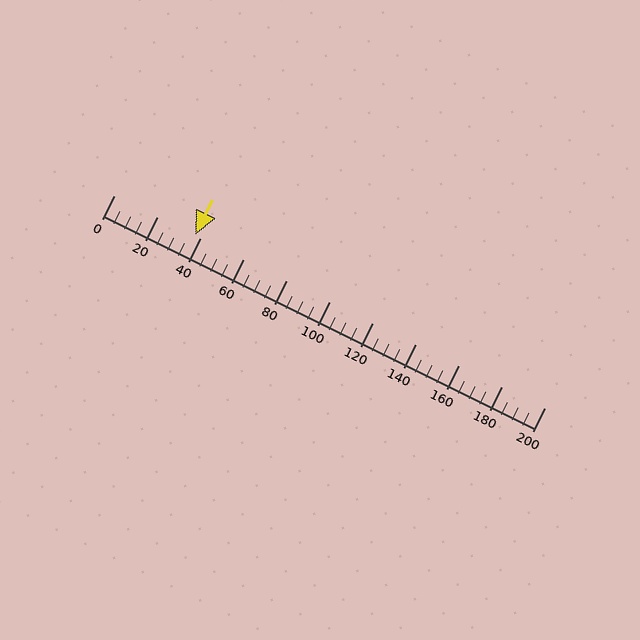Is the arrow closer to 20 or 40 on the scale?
The arrow is closer to 40.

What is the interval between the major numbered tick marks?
The major tick marks are spaced 20 units apart.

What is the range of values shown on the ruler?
The ruler shows values from 0 to 200.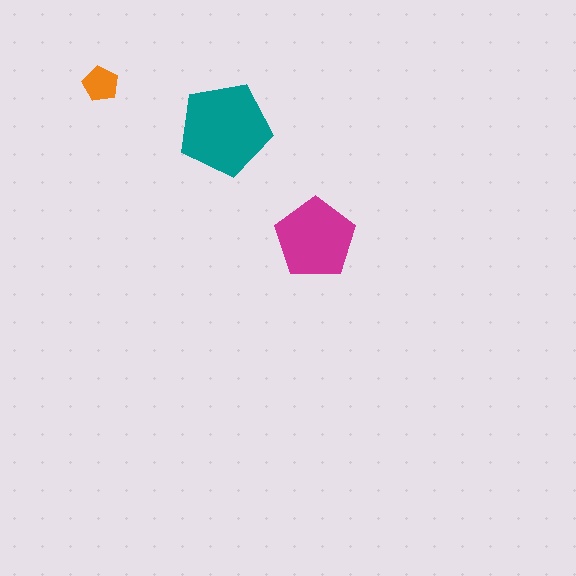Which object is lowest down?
The magenta pentagon is bottommost.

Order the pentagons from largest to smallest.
the teal one, the magenta one, the orange one.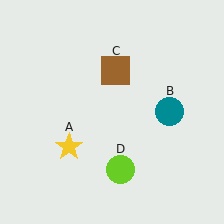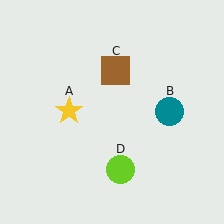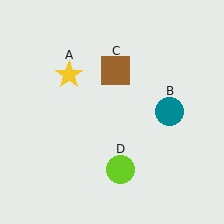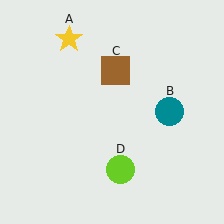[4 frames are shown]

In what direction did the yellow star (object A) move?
The yellow star (object A) moved up.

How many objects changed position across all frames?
1 object changed position: yellow star (object A).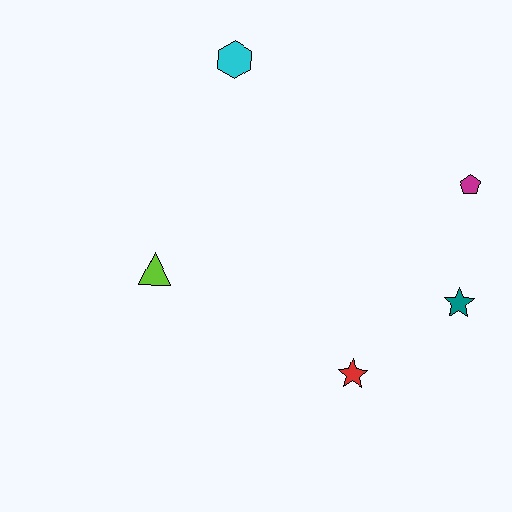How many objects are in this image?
There are 5 objects.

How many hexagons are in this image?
There is 1 hexagon.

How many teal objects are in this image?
There is 1 teal object.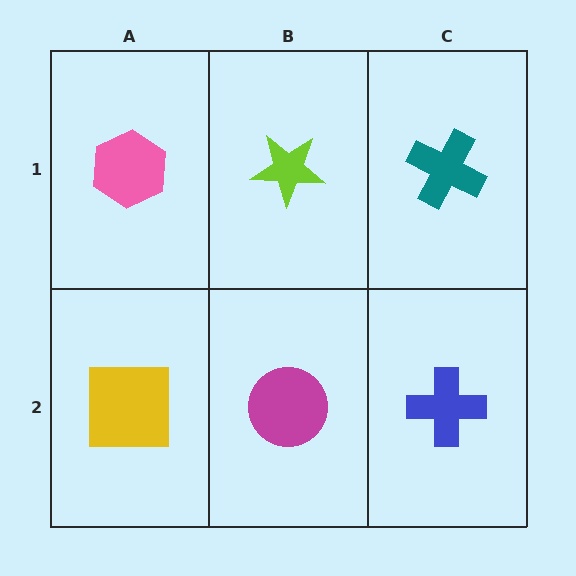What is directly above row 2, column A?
A pink hexagon.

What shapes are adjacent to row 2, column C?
A teal cross (row 1, column C), a magenta circle (row 2, column B).